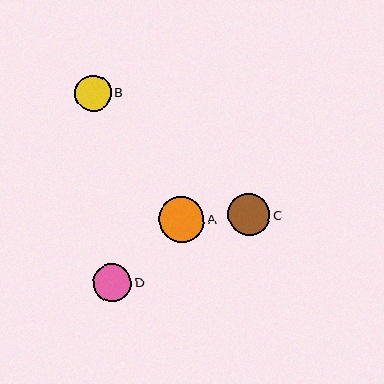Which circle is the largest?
Circle A is the largest with a size of approximately 45 pixels.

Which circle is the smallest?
Circle B is the smallest with a size of approximately 36 pixels.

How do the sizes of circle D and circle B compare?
Circle D and circle B are approximately the same size.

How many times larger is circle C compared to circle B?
Circle C is approximately 1.2 times the size of circle B.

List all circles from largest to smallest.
From largest to smallest: A, C, D, B.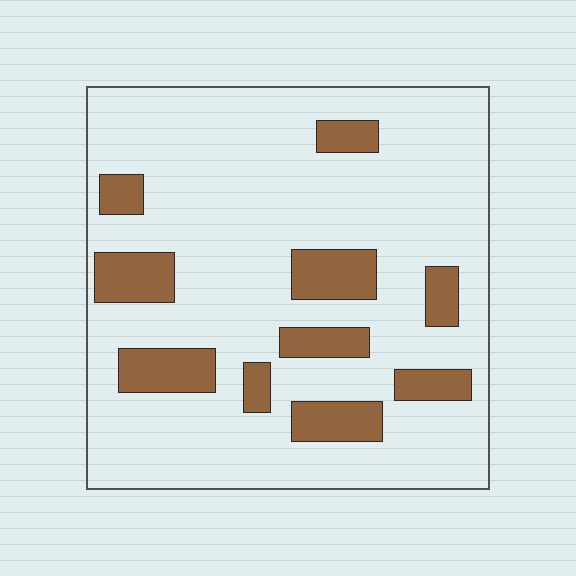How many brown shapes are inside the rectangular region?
10.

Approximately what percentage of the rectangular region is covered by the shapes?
Approximately 20%.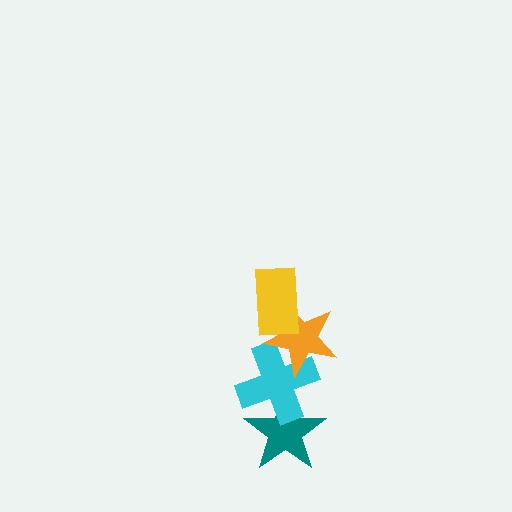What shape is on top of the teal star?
The cyan cross is on top of the teal star.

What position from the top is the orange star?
The orange star is 2nd from the top.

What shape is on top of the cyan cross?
The orange star is on top of the cyan cross.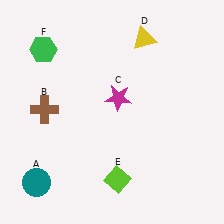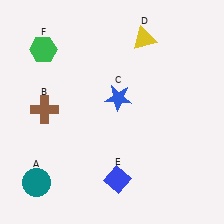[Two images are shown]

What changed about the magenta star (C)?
In Image 1, C is magenta. In Image 2, it changed to blue.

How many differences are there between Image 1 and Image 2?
There are 2 differences between the two images.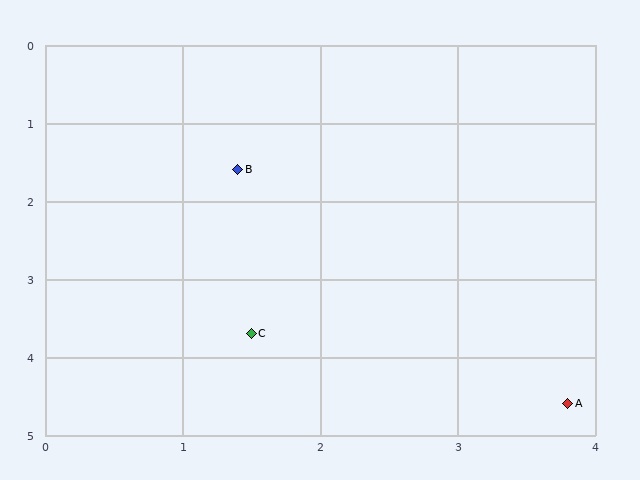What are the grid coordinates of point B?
Point B is at approximately (1.4, 1.6).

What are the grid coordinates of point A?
Point A is at approximately (3.8, 4.6).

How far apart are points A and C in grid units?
Points A and C are about 2.5 grid units apart.